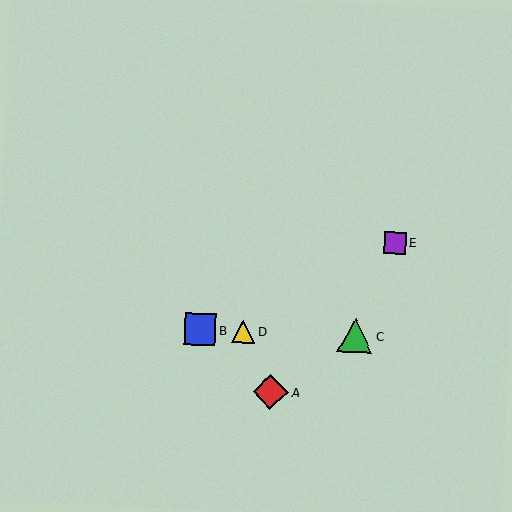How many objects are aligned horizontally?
3 objects (B, C, D) are aligned horizontally.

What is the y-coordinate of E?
Object E is at y≈243.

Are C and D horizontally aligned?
Yes, both are at y≈336.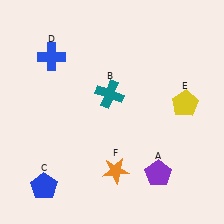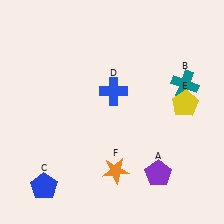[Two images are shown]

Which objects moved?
The objects that moved are: the teal cross (B), the blue cross (D).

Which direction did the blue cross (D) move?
The blue cross (D) moved right.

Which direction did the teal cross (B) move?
The teal cross (B) moved right.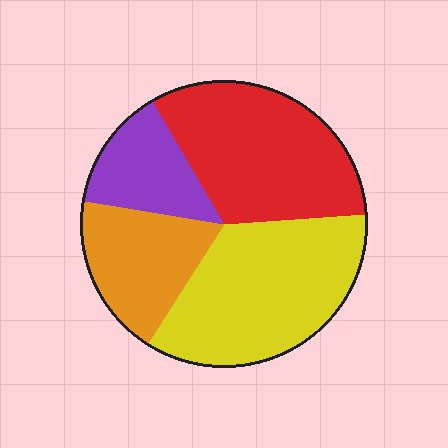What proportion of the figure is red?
Red takes up about one third (1/3) of the figure.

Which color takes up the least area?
Purple, at roughly 15%.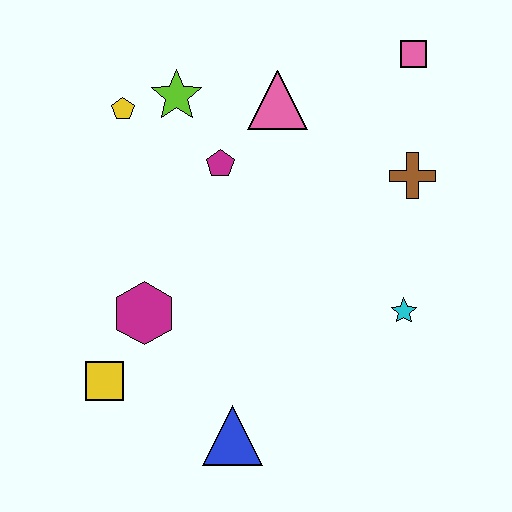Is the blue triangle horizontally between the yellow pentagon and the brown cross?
Yes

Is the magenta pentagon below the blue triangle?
No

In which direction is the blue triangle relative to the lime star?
The blue triangle is below the lime star.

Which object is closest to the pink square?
The brown cross is closest to the pink square.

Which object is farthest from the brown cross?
The yellow square is farthest from the brown cross.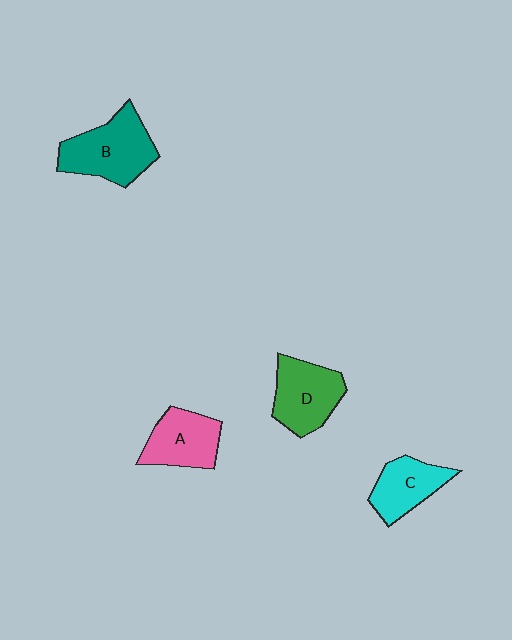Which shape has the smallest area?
Shape C (cyan).